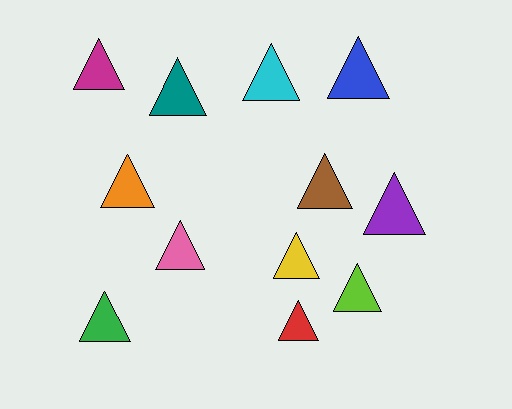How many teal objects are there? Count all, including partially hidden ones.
There is 1 teal object.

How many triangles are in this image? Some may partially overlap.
There are 12 triangles.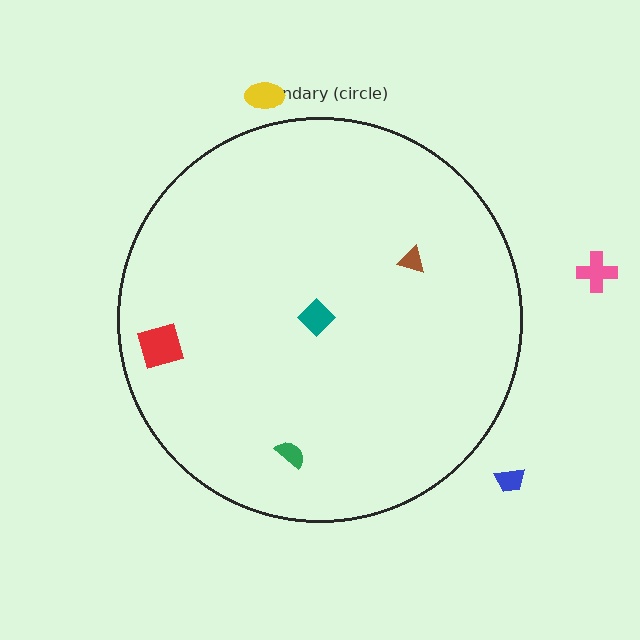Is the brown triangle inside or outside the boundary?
Inside.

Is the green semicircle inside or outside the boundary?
Inside.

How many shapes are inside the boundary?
4 inside, 3 outside.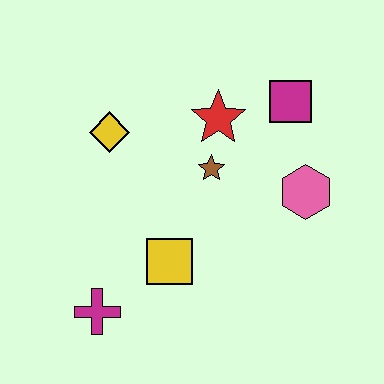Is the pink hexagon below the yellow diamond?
Yes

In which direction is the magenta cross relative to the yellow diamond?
The magenta cross is below the yellow diamond.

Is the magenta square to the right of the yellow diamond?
Yes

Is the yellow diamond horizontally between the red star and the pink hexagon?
No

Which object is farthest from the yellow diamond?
The pink hexagon is farthest from the yellow diamond.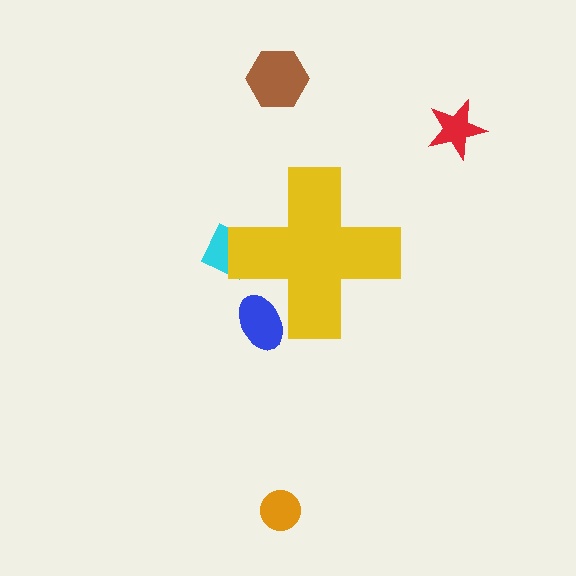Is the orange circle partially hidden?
No, the orange circle is fully visible.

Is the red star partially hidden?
No, the red star is fully visible.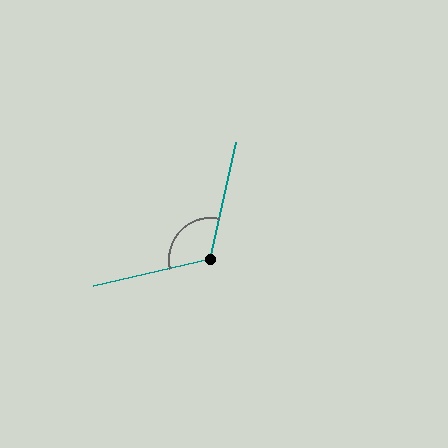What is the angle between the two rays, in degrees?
Approximately 116 degrees.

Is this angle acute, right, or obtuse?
It is obtuse.